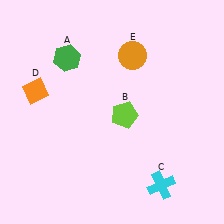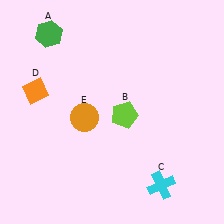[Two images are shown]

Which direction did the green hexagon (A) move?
The green hexagon (A) moved up.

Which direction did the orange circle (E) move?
The orange circle (E) moved down.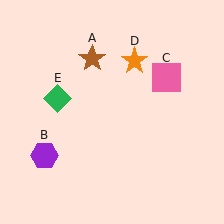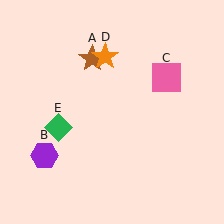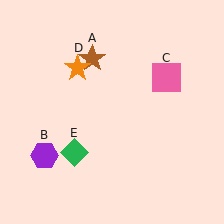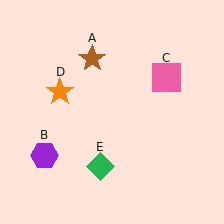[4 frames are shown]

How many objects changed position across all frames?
2 objects changed position: orange star (object D), green diamond (object E).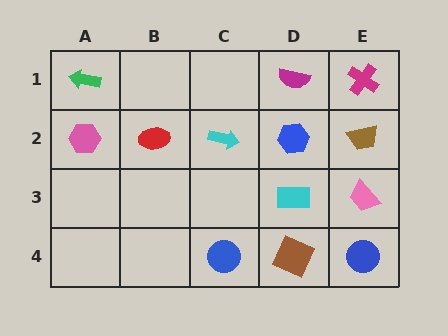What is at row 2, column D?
A blue hexagon.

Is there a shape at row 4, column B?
No, that cell is empty.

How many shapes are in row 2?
5 shapes.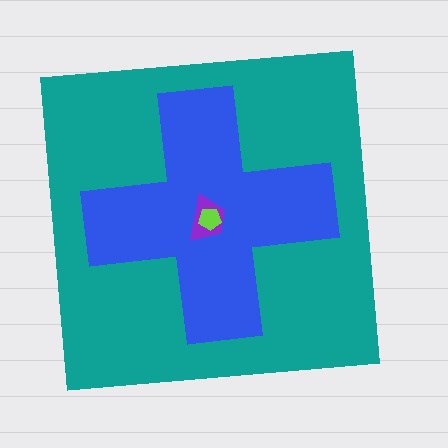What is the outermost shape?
The teal square.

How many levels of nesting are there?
4.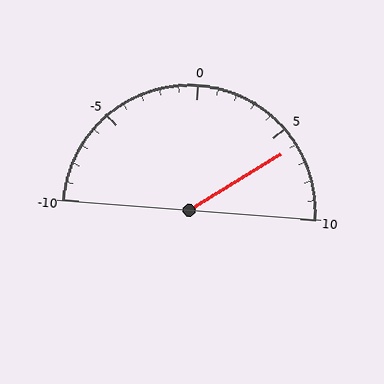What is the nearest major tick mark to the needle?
The nearest major tick mark is 5.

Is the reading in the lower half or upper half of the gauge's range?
The reading is in the upper half of the range (-10 to 10).